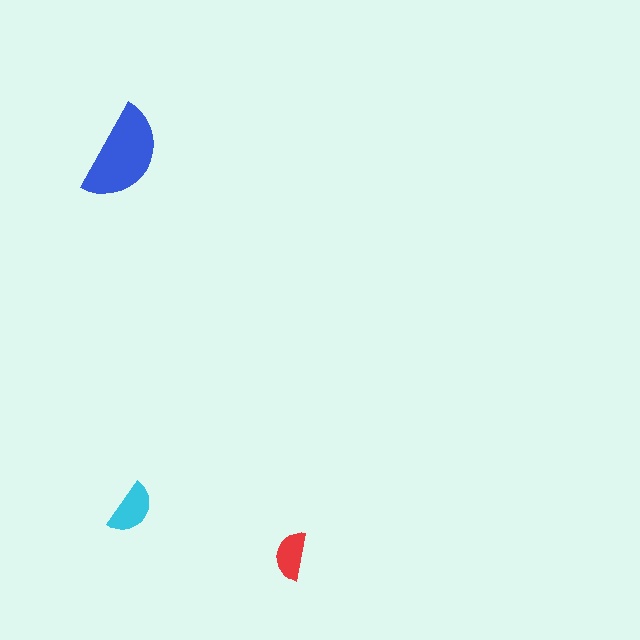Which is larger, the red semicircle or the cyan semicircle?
The cyan one.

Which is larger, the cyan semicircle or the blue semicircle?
The blue one.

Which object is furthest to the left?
The blue semicircle is leftmost.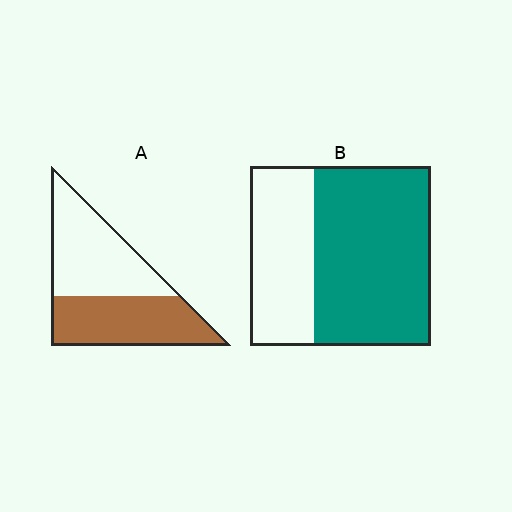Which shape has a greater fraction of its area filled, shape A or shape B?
Shape B.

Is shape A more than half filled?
Roughly half.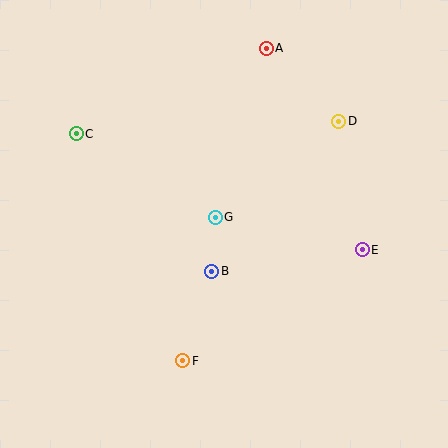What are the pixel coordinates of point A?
Point A is at (266, 48).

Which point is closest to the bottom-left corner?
Point F is closest to the bottom-left corner.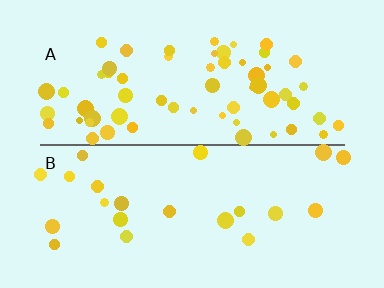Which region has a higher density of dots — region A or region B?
A (the top).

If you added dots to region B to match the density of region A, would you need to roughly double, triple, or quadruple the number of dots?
Approximately triple.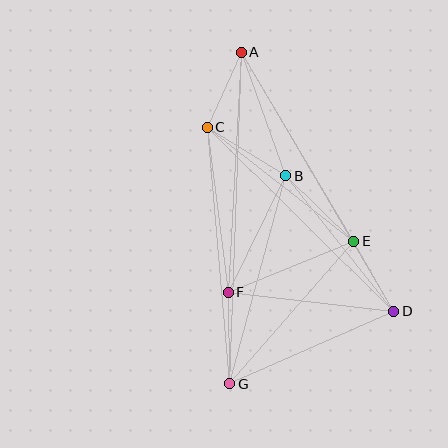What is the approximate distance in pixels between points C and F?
The distance between C and F is approximately 166 pixels.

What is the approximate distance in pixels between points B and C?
The distance between B and C is approximately 92 pixels.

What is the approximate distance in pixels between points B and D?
The distance between B and D is approximately 173 pixels.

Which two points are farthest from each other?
Points A and G are farthest from each other.